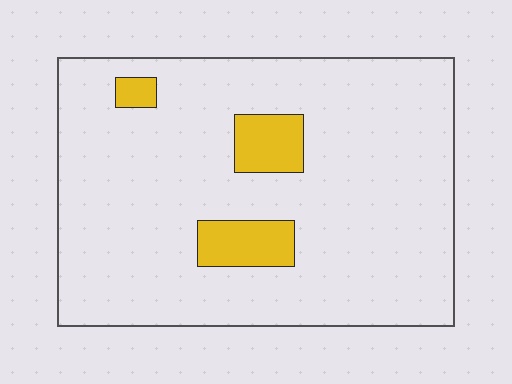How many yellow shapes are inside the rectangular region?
3.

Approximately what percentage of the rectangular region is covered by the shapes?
Approximately 10%.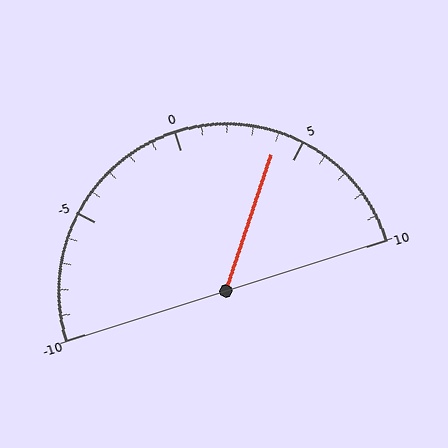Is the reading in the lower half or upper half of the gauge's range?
The reading is in the upper half of the range (-10 to 10).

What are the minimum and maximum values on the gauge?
The gauge ranges from -10 to 10.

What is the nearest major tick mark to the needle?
The nearest major tick mark is 5.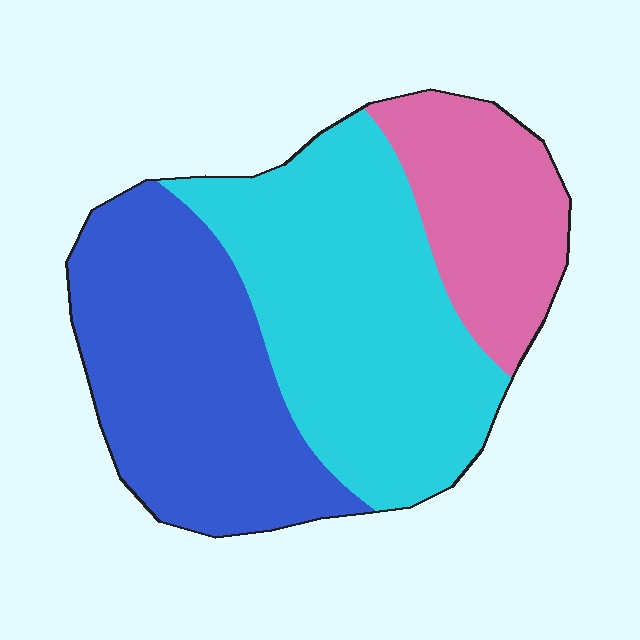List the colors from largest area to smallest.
From largest to smallest: cyan, blue, pink.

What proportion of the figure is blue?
Blue covers about 35% of the figure.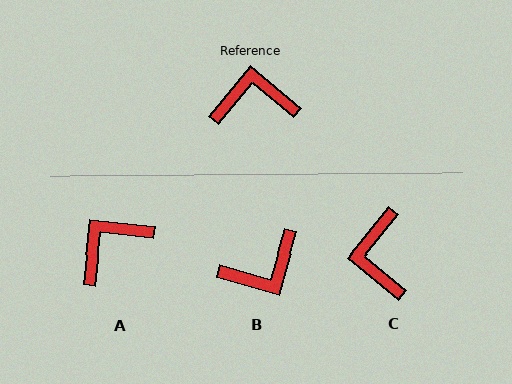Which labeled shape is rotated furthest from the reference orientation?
B, about 157 degrees away.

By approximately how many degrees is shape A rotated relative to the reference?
Approximately 34 degrees counter-clockwise.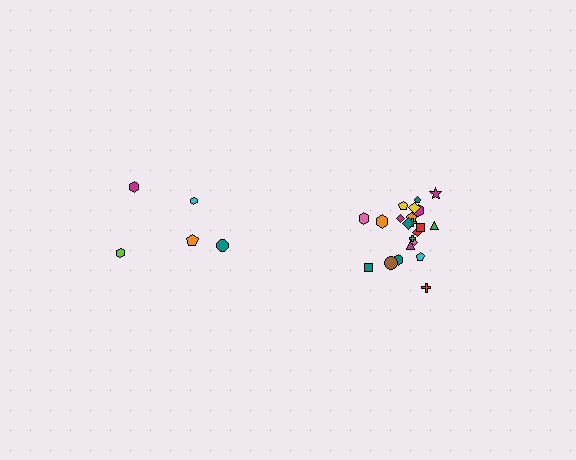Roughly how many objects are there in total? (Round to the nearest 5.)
Roughly 25 objects in total.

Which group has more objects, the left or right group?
The right group.